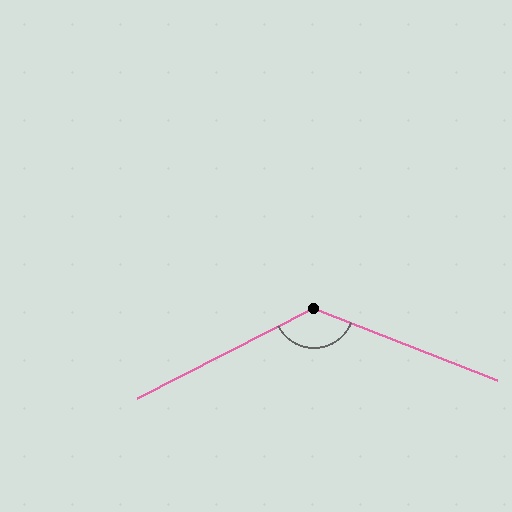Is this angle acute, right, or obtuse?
It is obtuse.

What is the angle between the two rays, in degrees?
Approximately 131 degrees.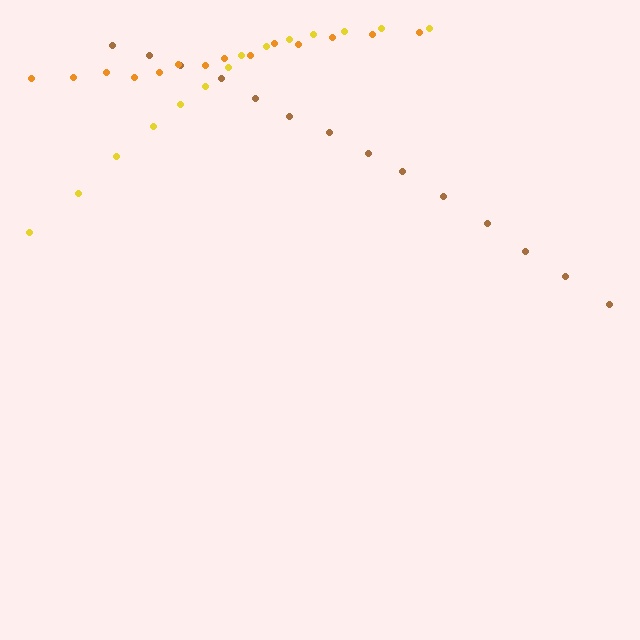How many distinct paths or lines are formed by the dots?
There are 3 distinct paths.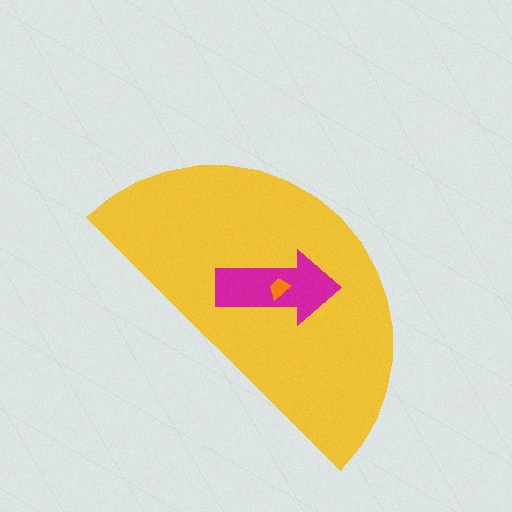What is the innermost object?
The orange trapezoid.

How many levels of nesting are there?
3.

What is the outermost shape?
The yellow semicircle.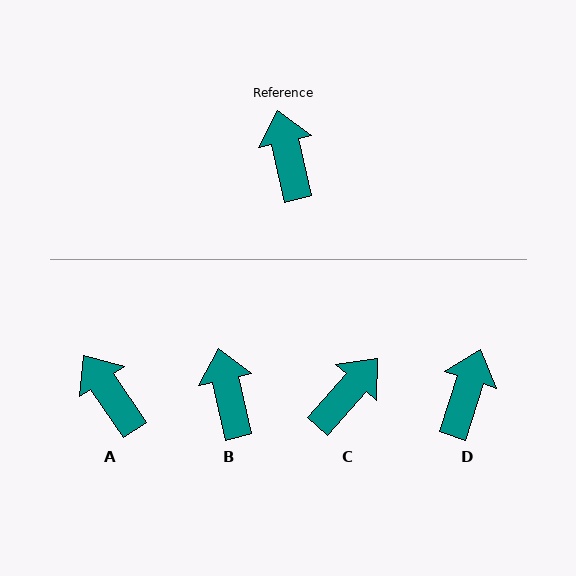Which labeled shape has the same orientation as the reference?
B.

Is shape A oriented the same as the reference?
No, it is off by about 21 degrees.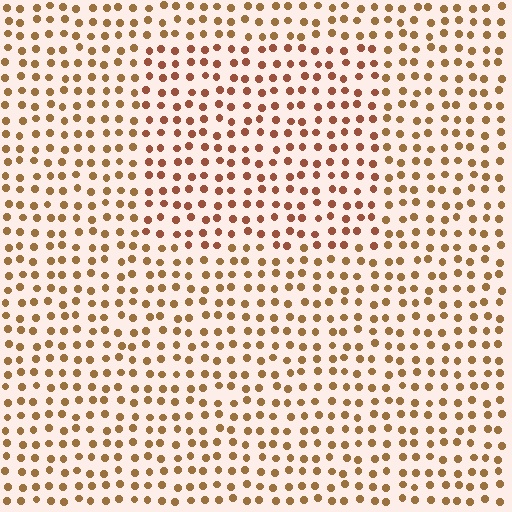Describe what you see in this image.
The image is filled with small brown elements in a uniform arrangement. A rectangle-shaped region is visible where the elements are tinted to a slightly different hue, forming a subtle color boundary.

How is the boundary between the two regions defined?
The boundary is defined purely by a slight shift in hue (about 21 degrees). Spacing, size, and orientation are identical on both sides.